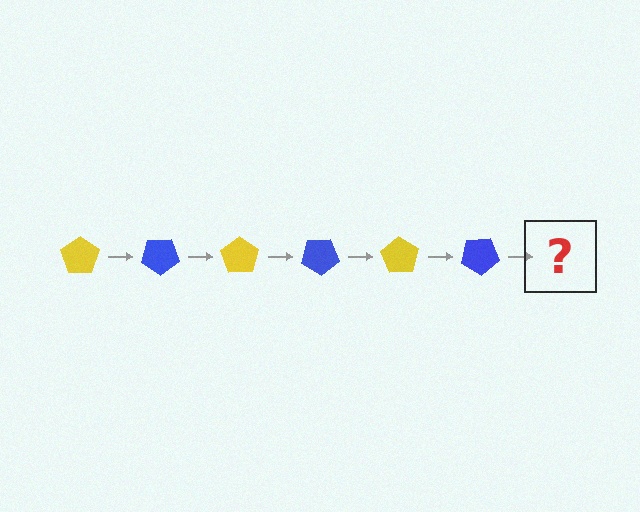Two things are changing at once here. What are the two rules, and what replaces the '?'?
The two rules are that it rotates 35 degrees each step and the color cycles through yellow and blue. The '?' should be a yellow pentagon, rotated 210 degrees from the start.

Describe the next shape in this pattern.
It should be a yellow pentagon, rotated 210 degrees from the start.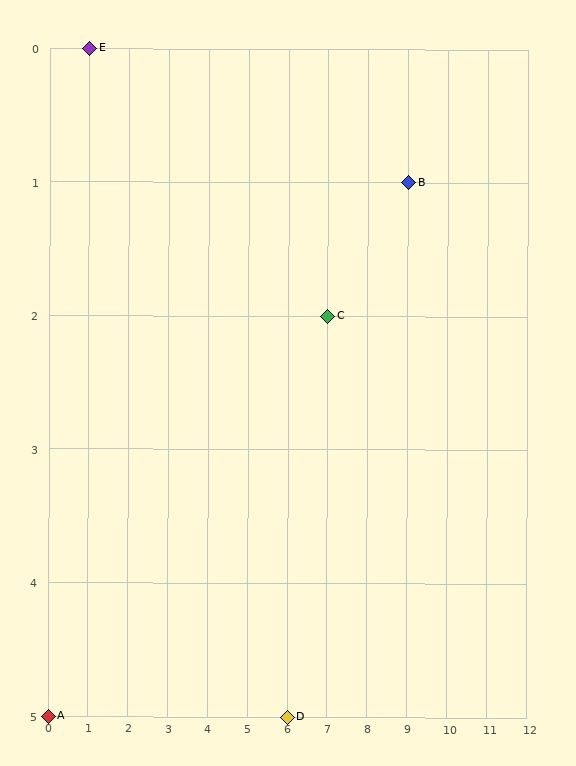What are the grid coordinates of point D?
Point D is at grid coordinates (6, 5).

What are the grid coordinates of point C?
Point C is at grid coordinates (7, 2).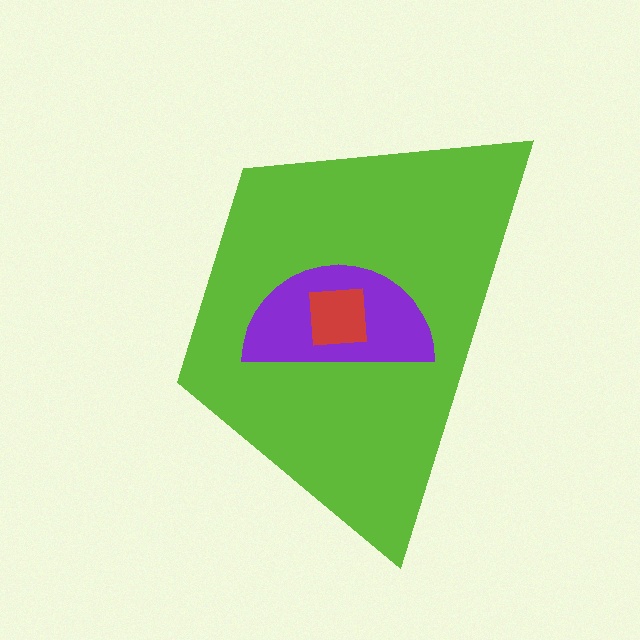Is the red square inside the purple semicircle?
Yes.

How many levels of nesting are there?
3.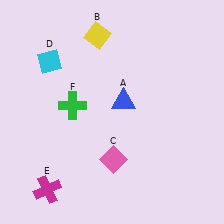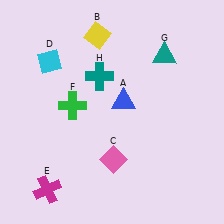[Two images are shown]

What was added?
A teal triangle (G), a teal cross (H) were added in Image 2.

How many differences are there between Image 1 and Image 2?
There are 2 differences between the two images.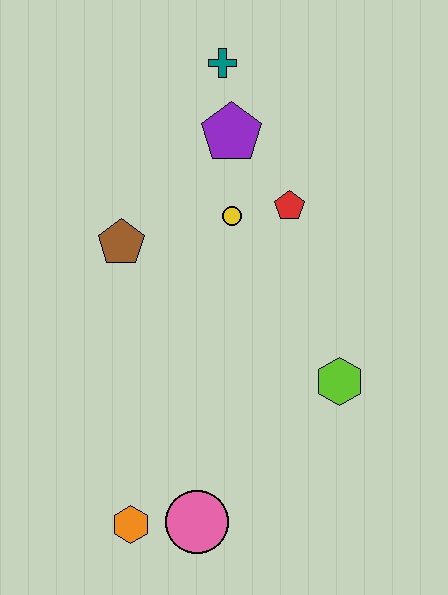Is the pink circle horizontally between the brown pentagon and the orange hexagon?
No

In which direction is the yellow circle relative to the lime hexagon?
The yellow circle is above the lime hexagon.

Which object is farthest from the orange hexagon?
The teal cross is farthest from the orange hexagon.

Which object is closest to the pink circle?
The orange hexagon is closest to the pink circle.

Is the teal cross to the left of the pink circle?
No